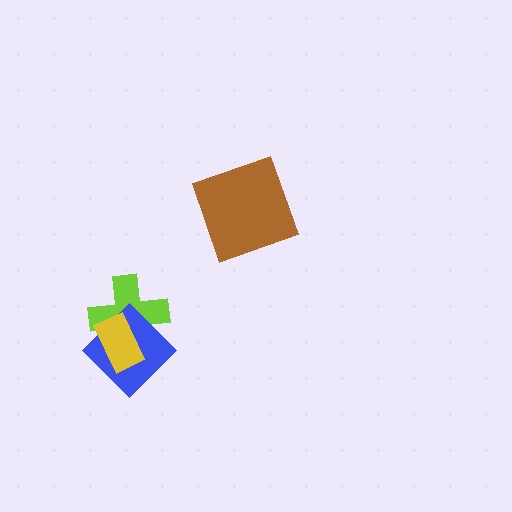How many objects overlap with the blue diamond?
2 objects overlap with the blue diamond.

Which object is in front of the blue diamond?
The yellow rectangle is in front of the blue diamond.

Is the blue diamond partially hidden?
Yes, it is partially covered by another shape.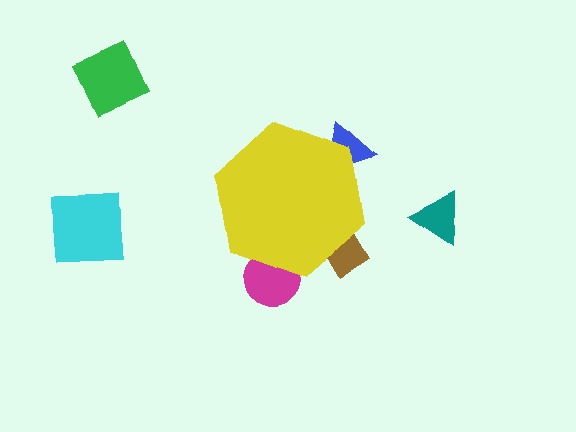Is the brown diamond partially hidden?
Yes, the brown diamond is partially hidden behind the yellow hexagon.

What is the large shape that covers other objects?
A yellow hexagon.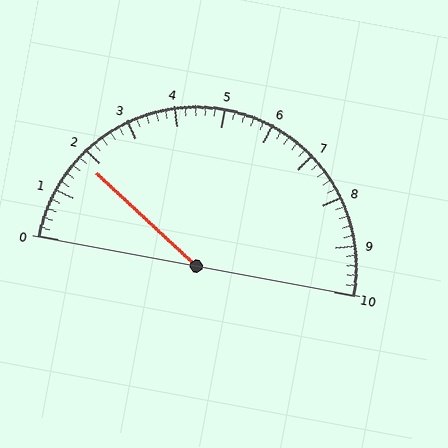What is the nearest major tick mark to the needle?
The nearest major tick mark is 2.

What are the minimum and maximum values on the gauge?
The gauge ranges from 0 to 10.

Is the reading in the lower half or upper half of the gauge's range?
The reading is in the lower half of the range (0 to 10).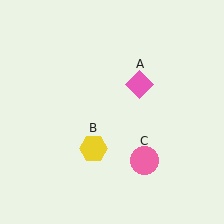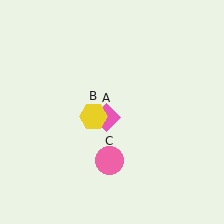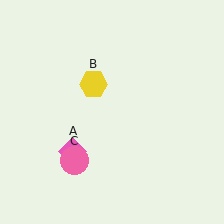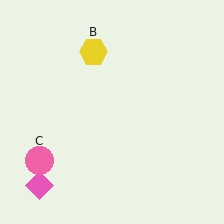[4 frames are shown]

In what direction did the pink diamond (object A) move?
The pink diamond (object A) moved down and to the left.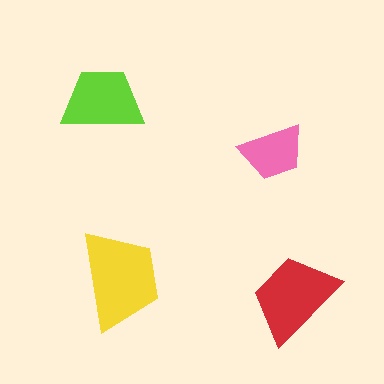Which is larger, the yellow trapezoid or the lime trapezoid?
The yellow one.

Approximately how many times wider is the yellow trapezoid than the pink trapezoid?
About 1.5 times wider.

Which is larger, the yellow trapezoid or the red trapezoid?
The yellow one.